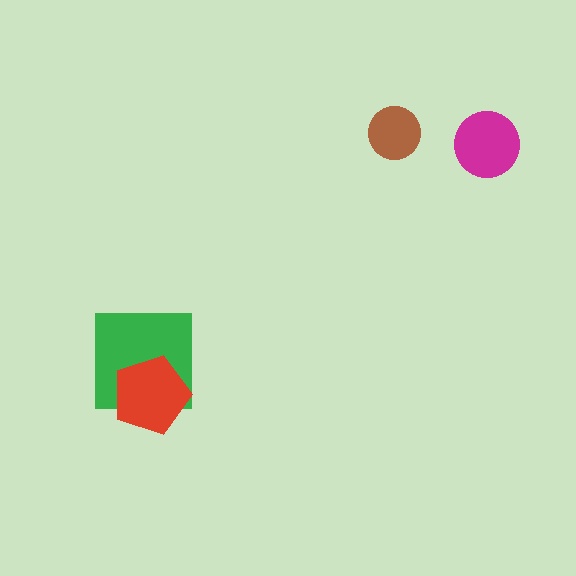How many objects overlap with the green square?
1 object overlaps with the green square.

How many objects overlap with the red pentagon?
1 object overlaps with the red pentagon.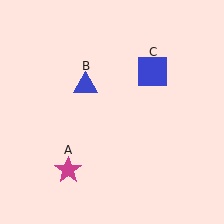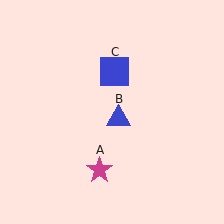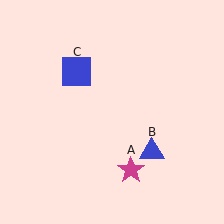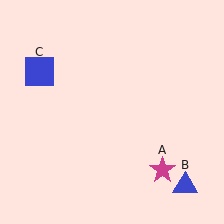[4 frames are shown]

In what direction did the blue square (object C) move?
The blue square (object C) moved left.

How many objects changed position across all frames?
3 objects changed position: magenta star (object A), blue triangle (object B), blue square (object C).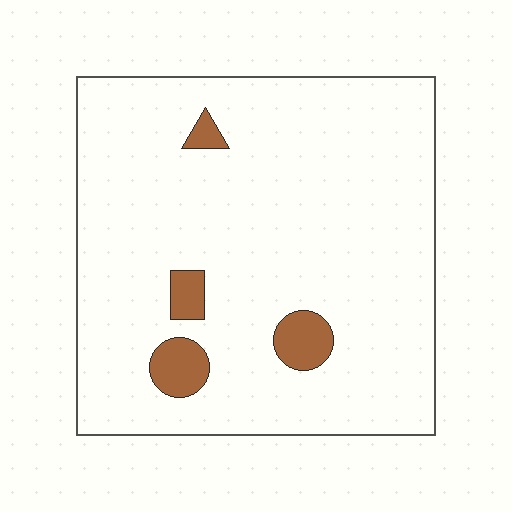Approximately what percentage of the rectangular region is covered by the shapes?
Approximately 5%.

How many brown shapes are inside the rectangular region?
4.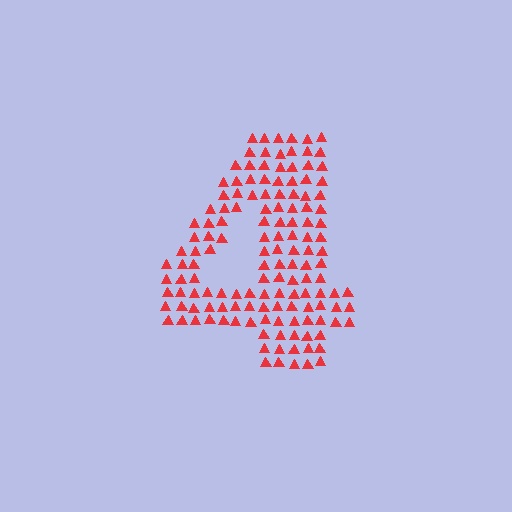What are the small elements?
The small elements are triangles.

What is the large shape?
The large shape is the digit 4.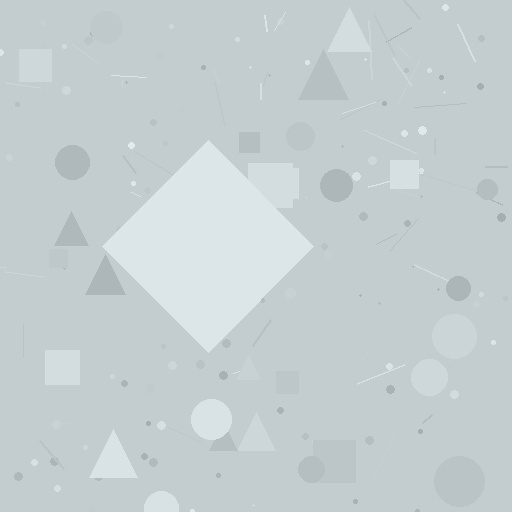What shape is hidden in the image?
A diamond is hidden in the image.